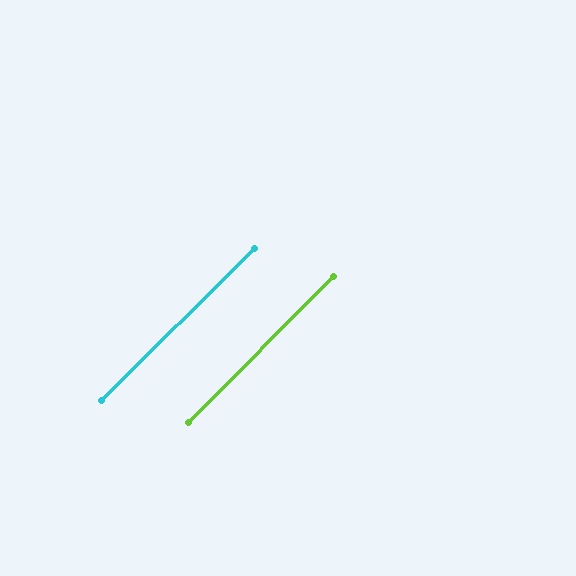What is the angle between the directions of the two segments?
Approximately 1 degree.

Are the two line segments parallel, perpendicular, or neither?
Parallel — their directions differ by only 0.5°.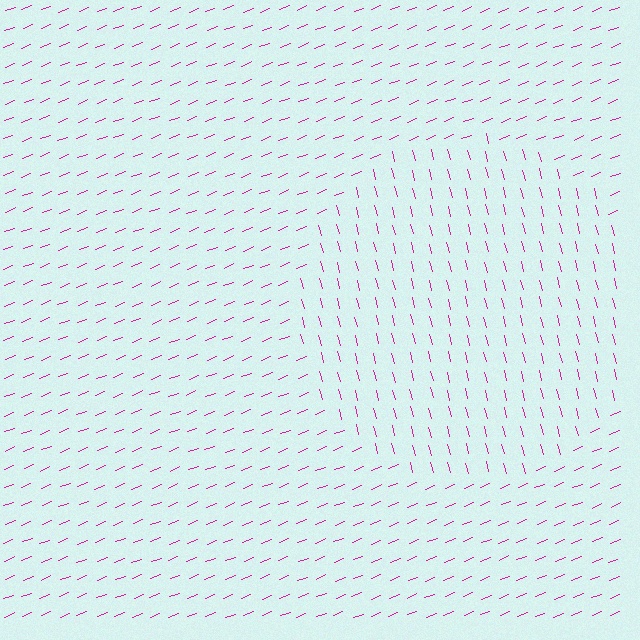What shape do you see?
I see a circle.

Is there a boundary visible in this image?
Yes, there is a texture boundary formed by a change in line orientation.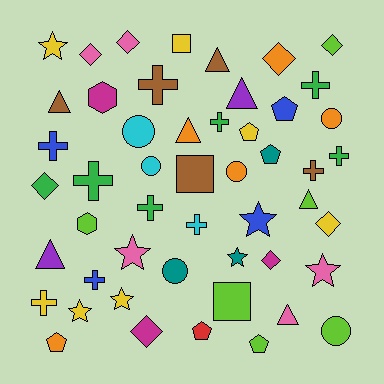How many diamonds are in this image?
There are 8 diamonds.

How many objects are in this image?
There are 50 objects.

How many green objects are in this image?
There are 6 green objects.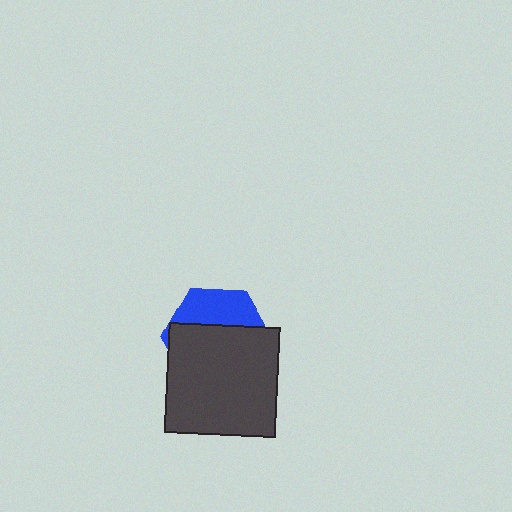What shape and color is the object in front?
The object in front is a dark gray square.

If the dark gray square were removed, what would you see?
You would see the complete blue hexagon.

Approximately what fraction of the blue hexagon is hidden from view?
Roughly 68% of the blue hexagon is hidden behind the dark gray square.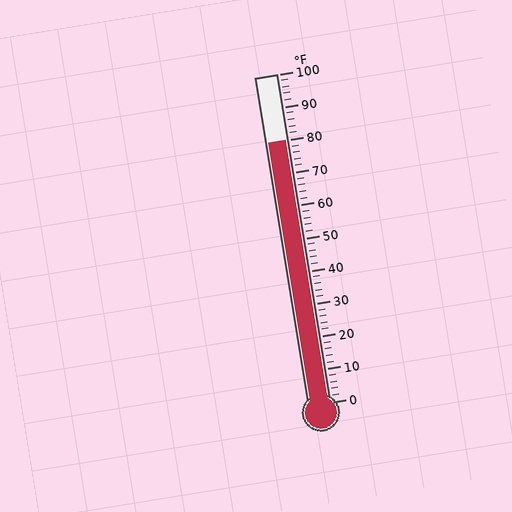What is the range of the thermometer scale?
The thermometer scale ranges from 0°F to 100°F.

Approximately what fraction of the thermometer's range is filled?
The thermometer is filled to approximately 80% of its range.